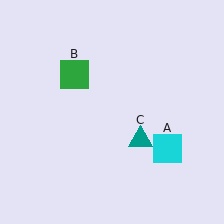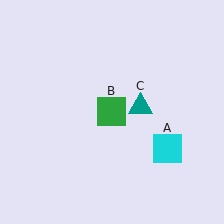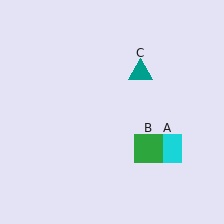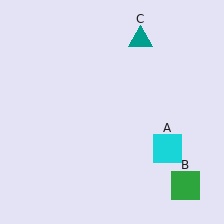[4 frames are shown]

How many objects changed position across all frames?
2 objects changed position: green square (object B), teal triangle (object C).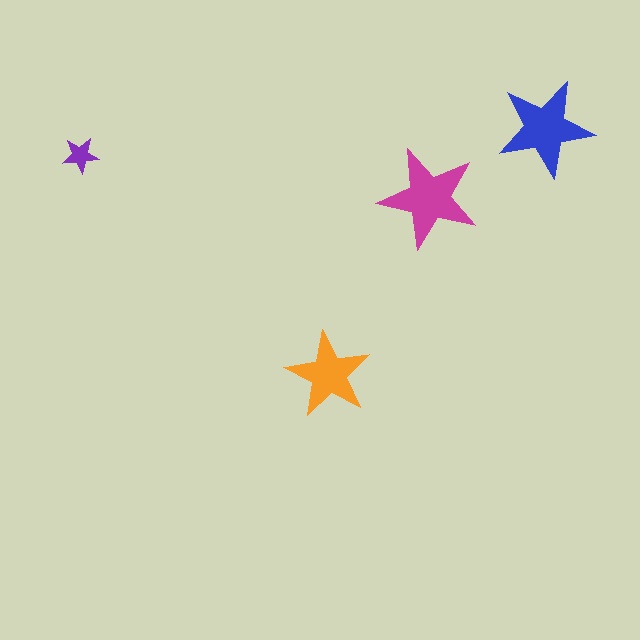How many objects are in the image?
There are 4 objects in the image.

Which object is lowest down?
The orange star is bottommost.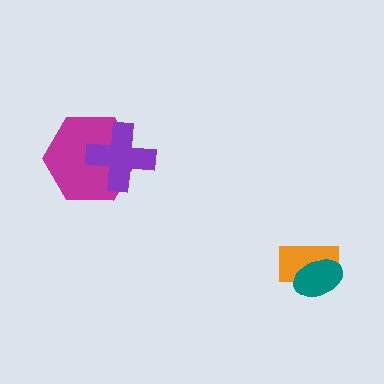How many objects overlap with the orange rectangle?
1 object overlaps with the orange rectangle.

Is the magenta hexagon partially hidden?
Yes, it is partially covered by another shape.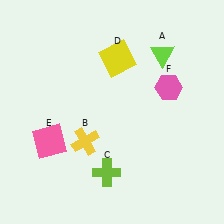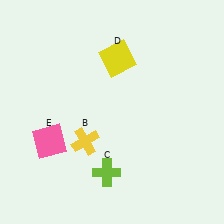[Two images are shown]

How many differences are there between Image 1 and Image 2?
There are 2 differences between the two images.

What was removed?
The lime triangle (A), the pink hexagon (F) were removed in Image 2.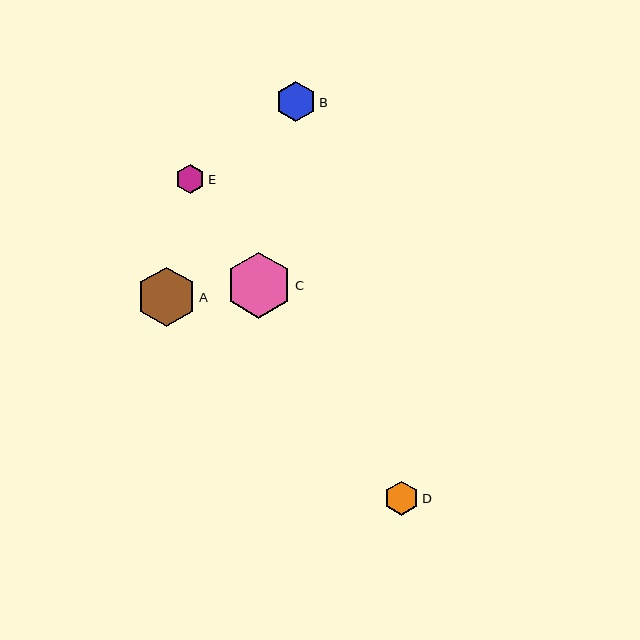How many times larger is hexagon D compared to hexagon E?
Hexagon D is approximately 1.2 times the size of hexagon E.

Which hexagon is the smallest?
Hexagon E is the smallest with a size of approximately 29 pixels.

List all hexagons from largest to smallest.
From largest to smallest: C, A, B, D, E.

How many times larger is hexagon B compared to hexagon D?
Hexagon B is approximately 1.2 times the size of hexagon D.